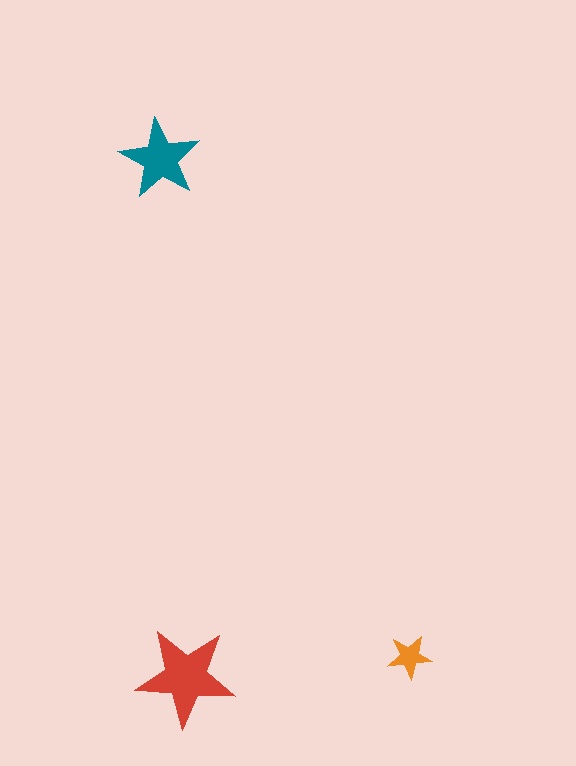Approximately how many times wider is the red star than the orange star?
About 2.5 times wider.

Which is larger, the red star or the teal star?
The red one.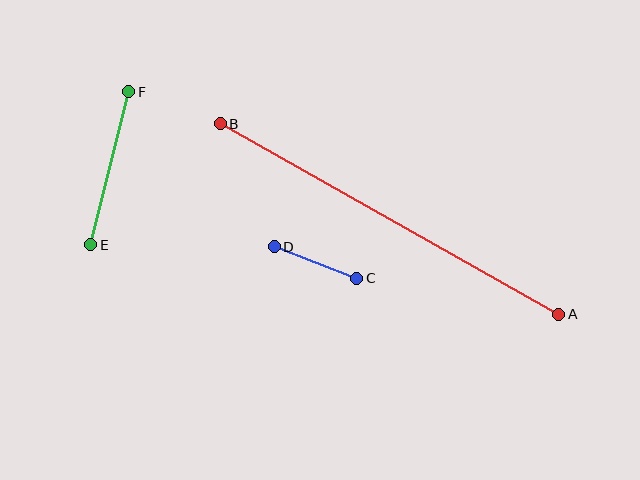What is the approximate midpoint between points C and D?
The midpoint is at approximately (315, 263) pixels.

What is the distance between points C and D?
The distance is approximately 88 pixels.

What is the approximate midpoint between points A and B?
The midpoint is at approximately (390, 219) pixels.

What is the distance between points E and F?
The distance is approximately 158 pixels.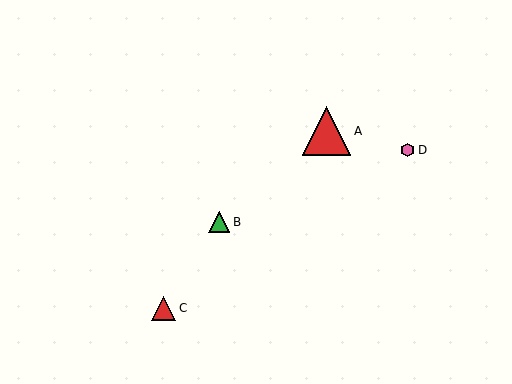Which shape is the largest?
The red triangle (labeled A) is the largest.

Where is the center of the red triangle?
The center of the red triangle is at (327, 131).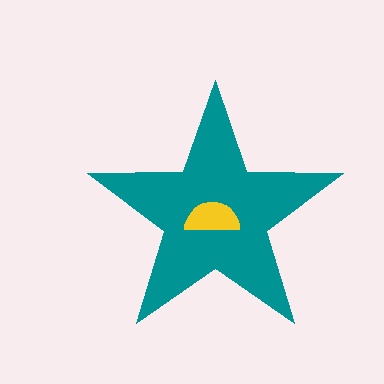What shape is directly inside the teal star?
The yellow semicircle.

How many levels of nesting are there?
2.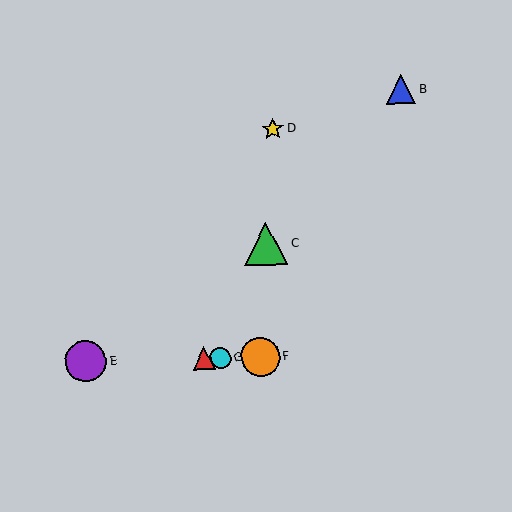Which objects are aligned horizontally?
Objects A, E, F, G are aligned horizontally.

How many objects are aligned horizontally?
4 objects (A, E, F, G) are aligned horizontally.